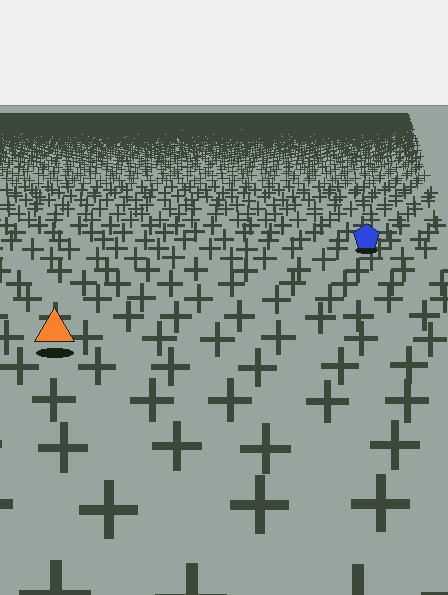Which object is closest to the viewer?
The orange triangle is closest. The texture marks near it are larger and more spread out.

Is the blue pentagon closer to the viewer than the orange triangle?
No. The orange triangle is closer — you can tell from the texture gradient: the ground texture is coarser near it.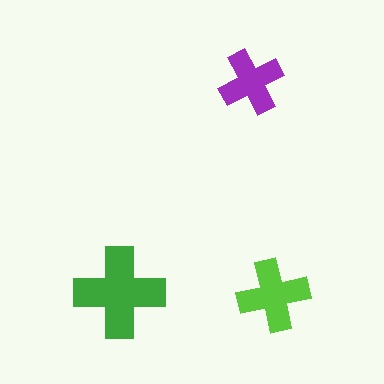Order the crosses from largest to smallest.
the green one, the lime one, the purple one.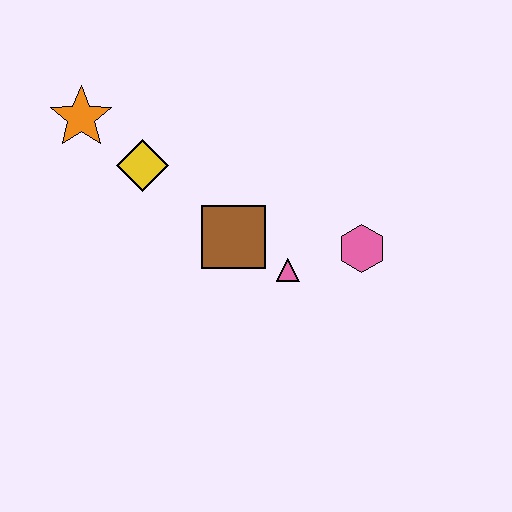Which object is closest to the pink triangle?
The brown square is closest to the pink triangle.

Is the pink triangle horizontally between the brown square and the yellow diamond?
No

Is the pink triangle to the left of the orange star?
No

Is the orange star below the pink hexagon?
No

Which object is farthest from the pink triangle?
The orange star is farthest from the pink triangle.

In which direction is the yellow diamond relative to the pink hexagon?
The yellow diamond is to the left of the pink hexagon.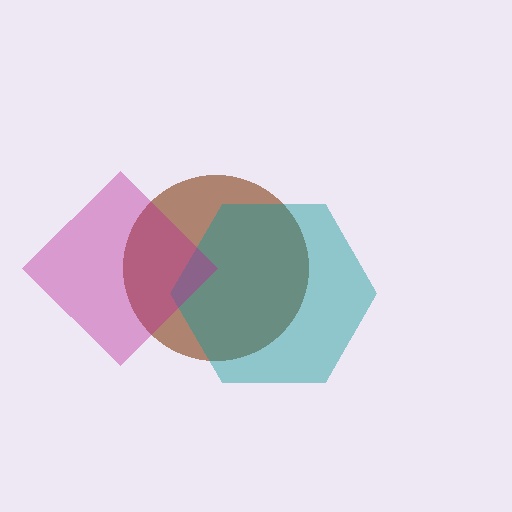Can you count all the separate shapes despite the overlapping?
Yes, there are 3 separate shapes.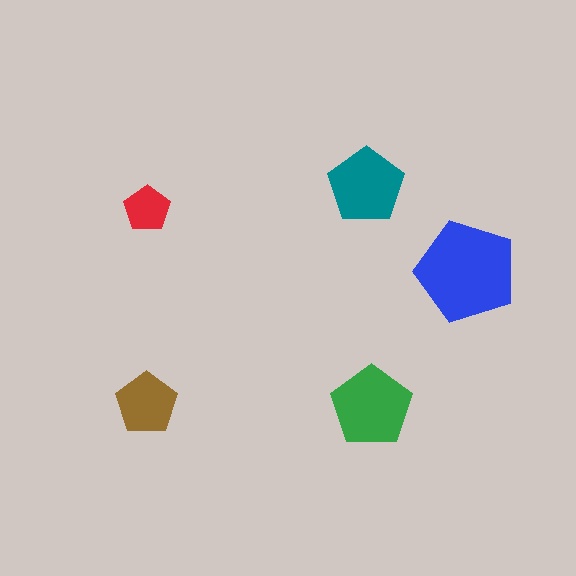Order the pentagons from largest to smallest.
the blue one, the green one, the teal one, the brown one, the red one.